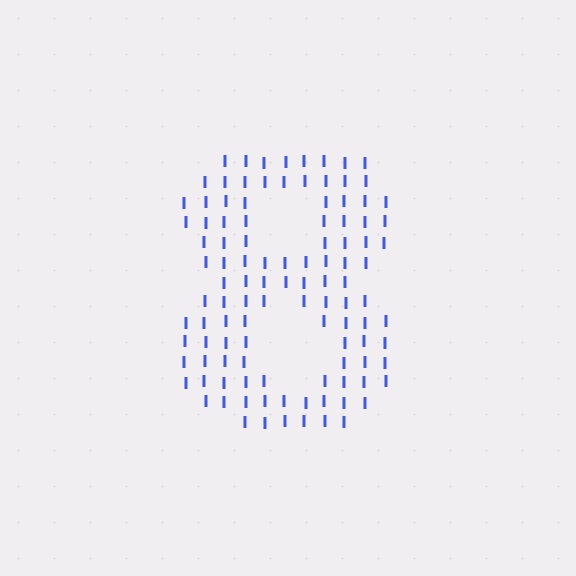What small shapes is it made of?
It is made of small letter I's.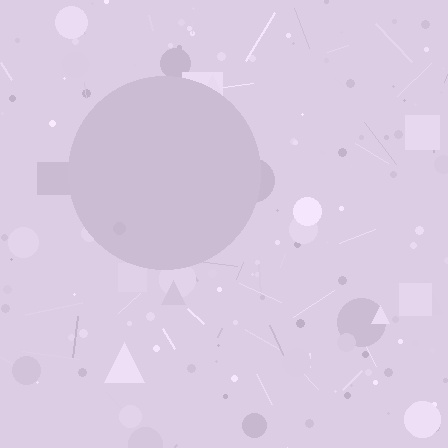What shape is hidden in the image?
A circle is hidden in the image.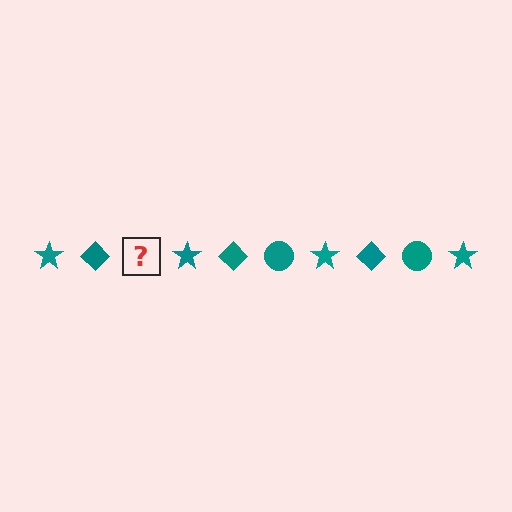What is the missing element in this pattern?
The missing element is a teal circle.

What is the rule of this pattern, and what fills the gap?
The rule is that the pattern cycles through star, diamond, circle shapes in teal. The gap should be filled with a teal circle.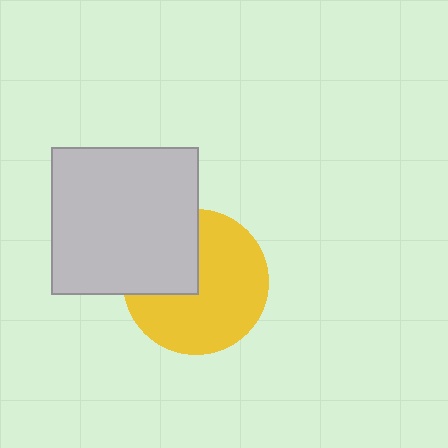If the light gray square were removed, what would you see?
You would see the complete yellow circle.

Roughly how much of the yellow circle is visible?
Most of it is visible (roughly 67%).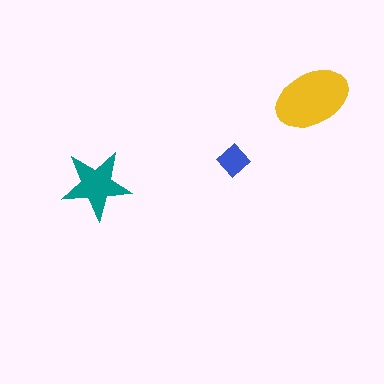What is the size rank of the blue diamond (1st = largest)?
3rd.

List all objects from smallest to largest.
The blue diamond, the teal star, the yellow ellipse.